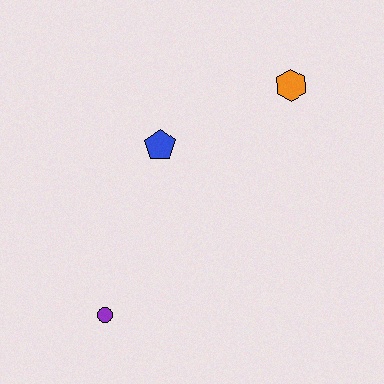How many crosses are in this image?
There are no crosses.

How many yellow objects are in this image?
There are no yellow objects.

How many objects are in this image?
There are 3 objects.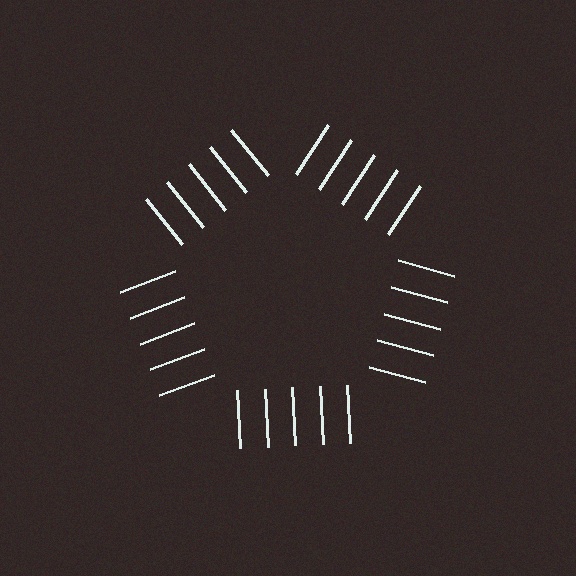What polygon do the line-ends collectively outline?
An illusory pentagon — the line segments terminate on its edges but no continuous stroke is drawn.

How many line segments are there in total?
25 — 5 along each of the 5 edges.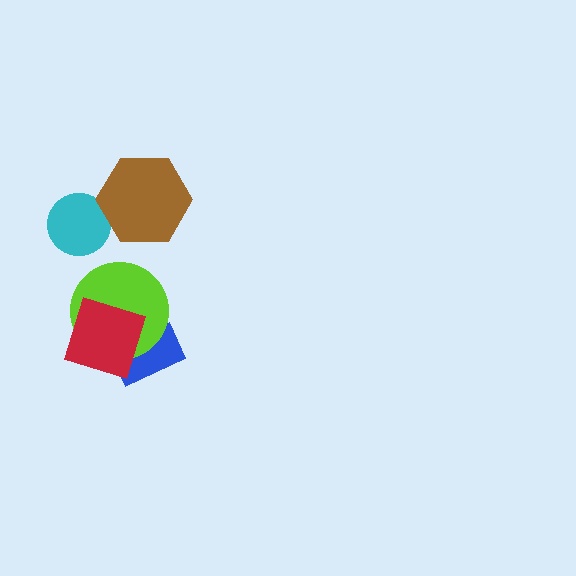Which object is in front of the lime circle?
The red diamond is in front of the lime circle.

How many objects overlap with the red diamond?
2 objects overlap with the red diamond.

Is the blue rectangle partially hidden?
Yes, it is partially covered by another shape.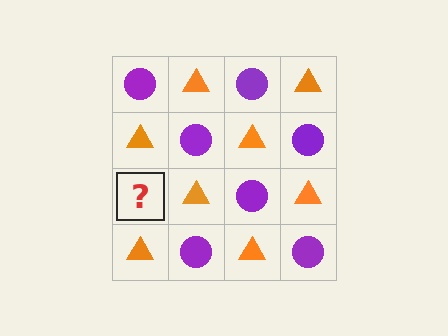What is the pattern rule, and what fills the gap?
The rule is that it alternates purple circle and orange triangle in a checkerboard pattern. The gap should be filled with a purple circle.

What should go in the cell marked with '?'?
The missing cell should contain a purple circle.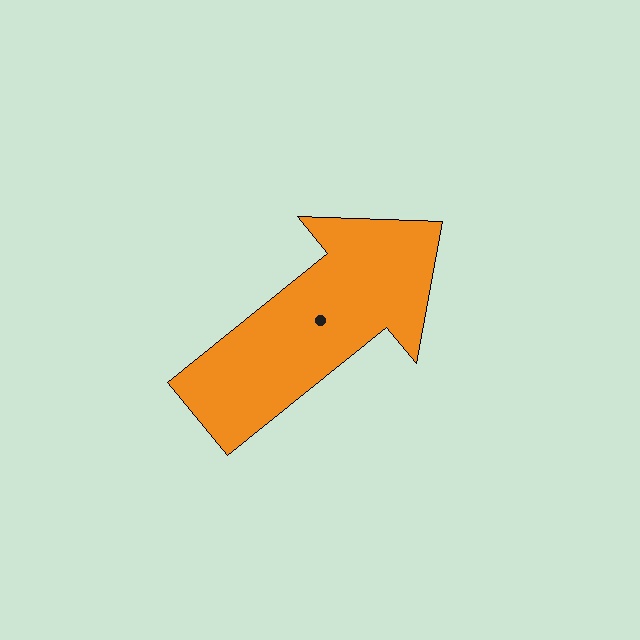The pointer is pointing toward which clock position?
Roughly 2 o'clock.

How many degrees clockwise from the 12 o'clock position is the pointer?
Approximately 51 degrees.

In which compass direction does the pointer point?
Northeast.